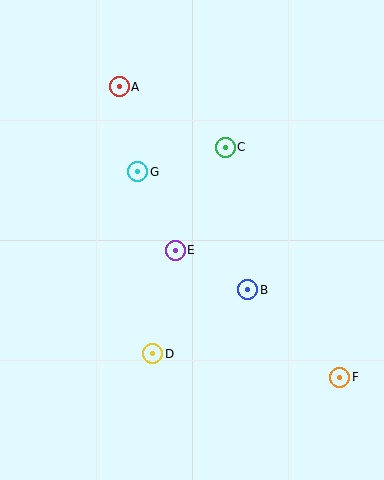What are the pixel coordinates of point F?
Point F is at (340, 377).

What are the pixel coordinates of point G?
Point G is at (138, 172).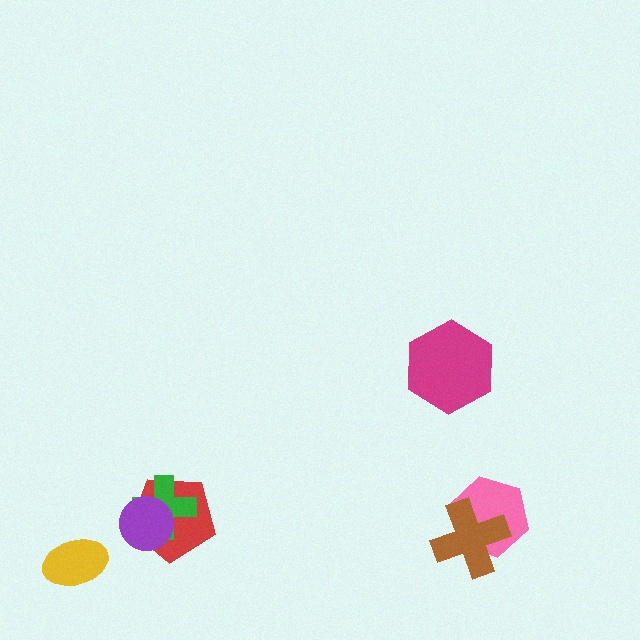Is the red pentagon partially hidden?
Yes, it is partially covered by another shape.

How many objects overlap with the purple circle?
2 objects overlap with the purple circle.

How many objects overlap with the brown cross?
1 object overlaps with the brown cross.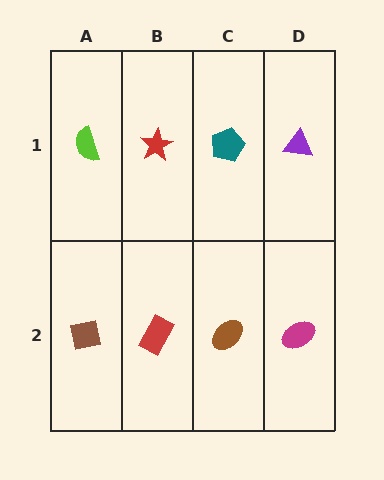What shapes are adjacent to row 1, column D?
A magenta ellipse (row 2, column D), a teal pentagon (row 1, column C).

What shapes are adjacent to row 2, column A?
A lime semicircle (row 1, column A), a red rectangle (row 2, column B).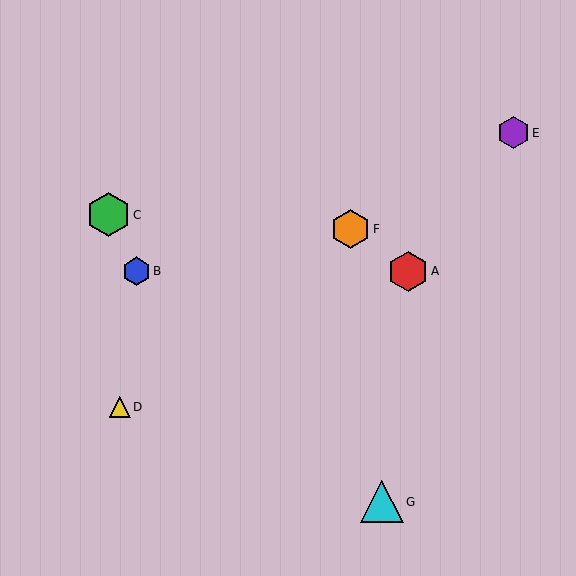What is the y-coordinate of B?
Object B is at y≈271.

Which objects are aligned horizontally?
Objects A, B are aligned horizontally.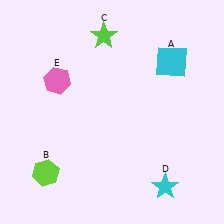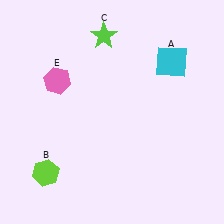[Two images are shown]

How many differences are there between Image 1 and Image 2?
There is 1 difference between the two images.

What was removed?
The cyan star (D) was removed in Image 2.